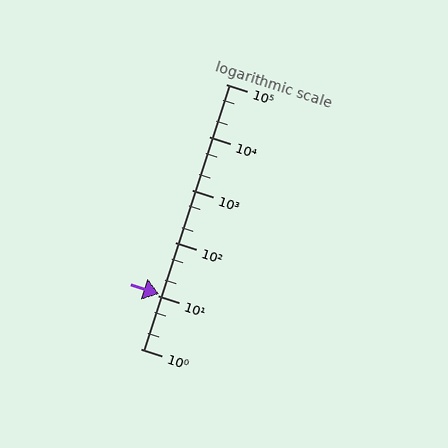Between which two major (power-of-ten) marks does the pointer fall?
The pointer is between 10 and 100.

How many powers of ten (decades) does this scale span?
The scale spans 5 decades, from 1 to 100000.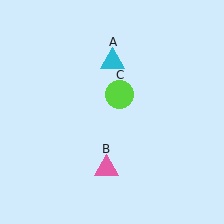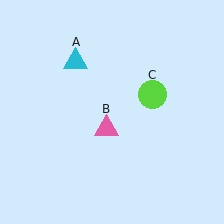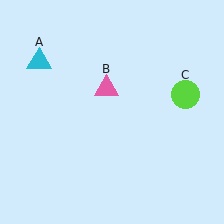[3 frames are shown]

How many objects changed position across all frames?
3 objects changed position: cyan triangle (object A), pink triangle (object B), lime circle (object C).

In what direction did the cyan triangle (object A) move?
The cyan triangle (object A) moved left.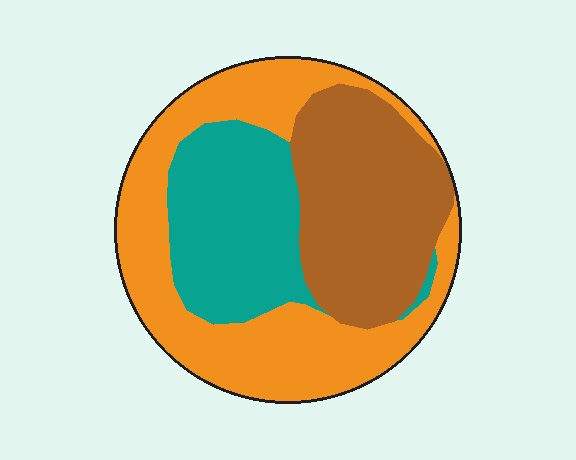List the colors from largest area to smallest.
From largest to smallest: orange, brown, teal.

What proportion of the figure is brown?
Brown covers 31% of the figure.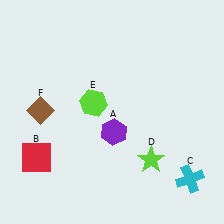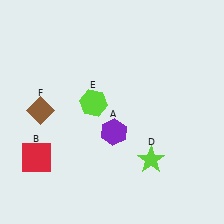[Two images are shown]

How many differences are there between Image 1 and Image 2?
There is 1 difference between the two images.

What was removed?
The cyan cross (C) was removed in Image 2.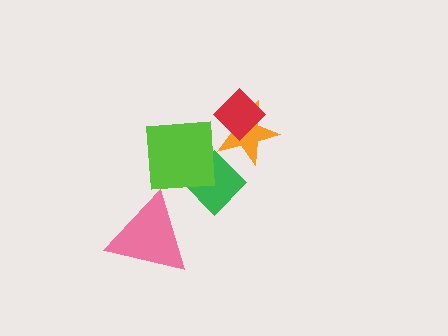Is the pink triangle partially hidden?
No, no other shape covers it.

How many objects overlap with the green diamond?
2 objects overlap with the green diamond.